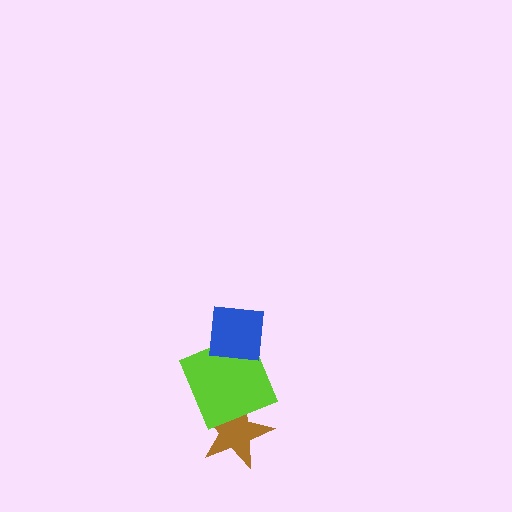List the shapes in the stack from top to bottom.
From top to bottom: the blue square, the lime square, the brown star.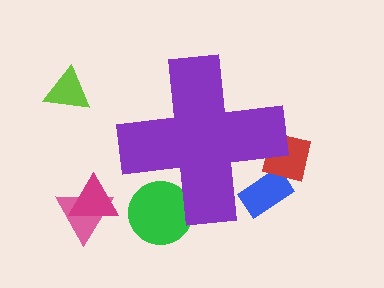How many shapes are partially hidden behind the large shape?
3 shapes are partially hidden.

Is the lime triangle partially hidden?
No, the lime triangle is fully visible.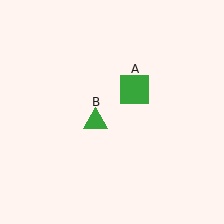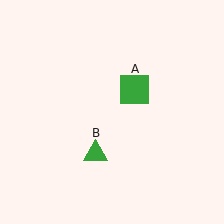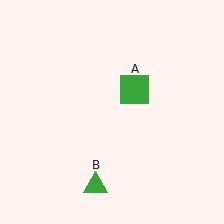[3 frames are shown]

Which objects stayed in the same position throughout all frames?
Green square (object A) remained stationary.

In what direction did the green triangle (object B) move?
The green triangle (object B) moved down.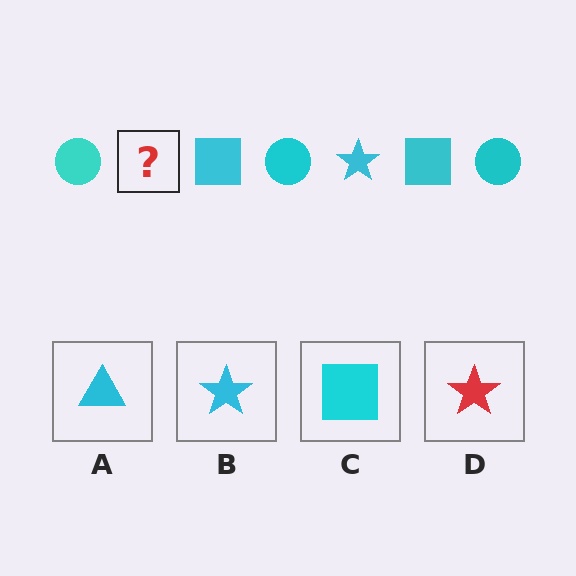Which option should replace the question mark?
Option B.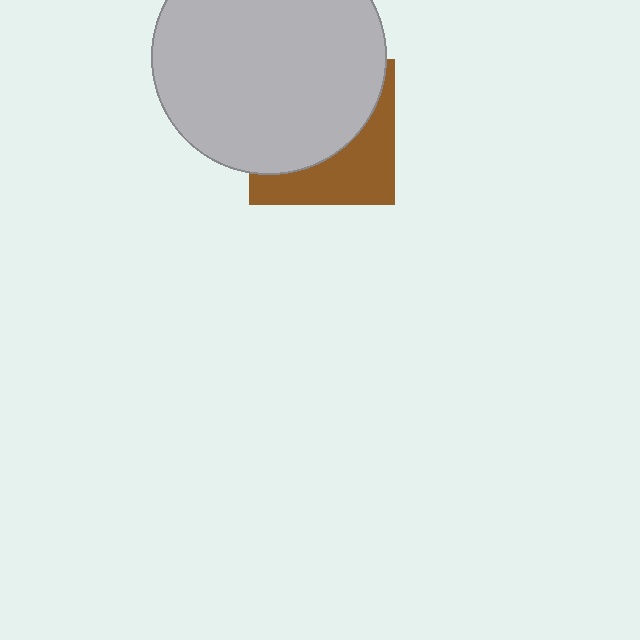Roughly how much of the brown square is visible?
A small part of it is visible (roughly 40%).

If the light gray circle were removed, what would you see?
You would see the complete brown square.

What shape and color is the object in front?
The object in front is a light gray circle.